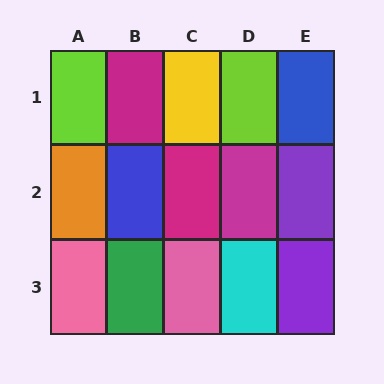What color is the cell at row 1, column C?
Yellow.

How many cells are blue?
2 cells are blue.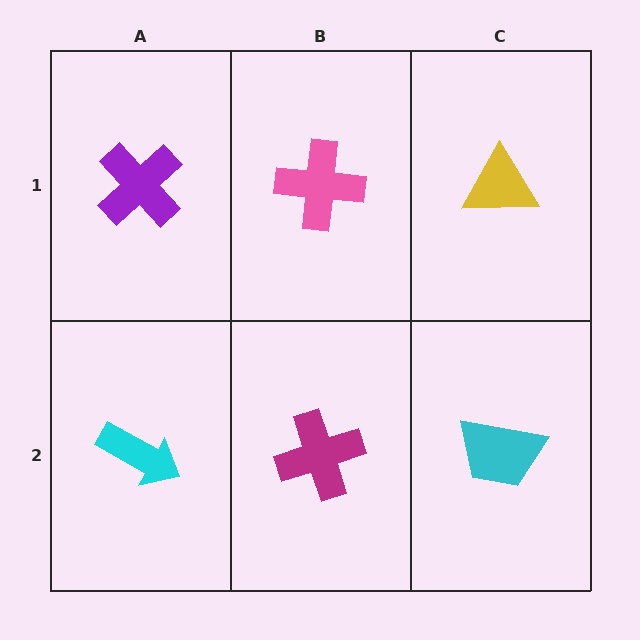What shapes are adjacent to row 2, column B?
A pink cross (row 1, column B), a cyan arrow (row 2, column A), a cyan trapezoid (row 2, column C).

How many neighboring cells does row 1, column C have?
2.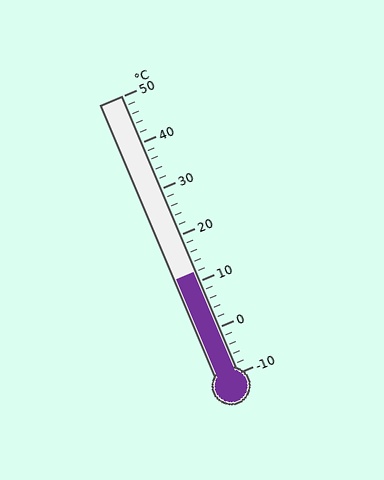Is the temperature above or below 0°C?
The temperature is above 0°C.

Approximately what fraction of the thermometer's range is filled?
The thermometer is filled to approximately 35% of its range.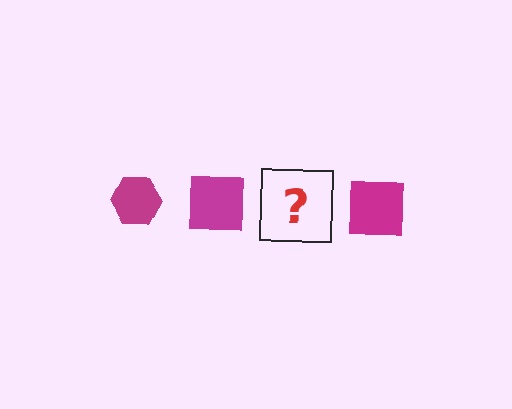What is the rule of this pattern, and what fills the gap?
The rule is that the pattern cycles through hexagon, square shapes in magenta. The gap should be filled with a magenta hexagon.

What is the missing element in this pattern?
The missing element is a magenta hexagon.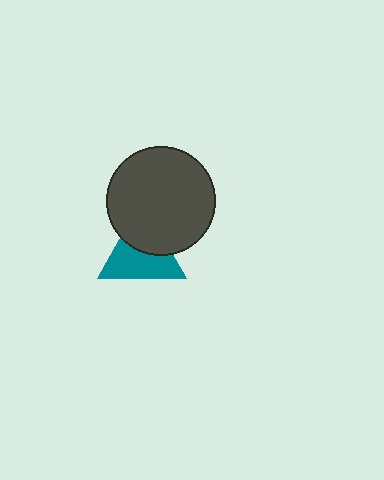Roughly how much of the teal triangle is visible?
About half of it is visible (roughly 59%).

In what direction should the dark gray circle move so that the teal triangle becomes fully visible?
The dark gray circle should move up. That is the shortest direction to clear the overlap and leave the teal triangle fully visible.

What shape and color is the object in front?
The object in front is a dark gray circle.